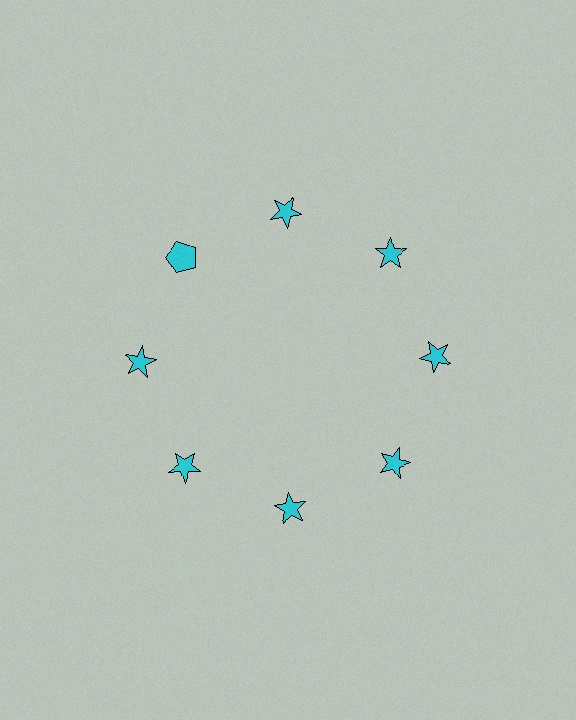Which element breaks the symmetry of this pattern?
The cyan pentagon at roughly the 10 o'clock position breaks the symmetry. All other shapes are cyan stars.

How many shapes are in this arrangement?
There are 8 shapes arranged in a ring pattern.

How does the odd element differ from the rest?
It has a different shape: pentagon instead of star.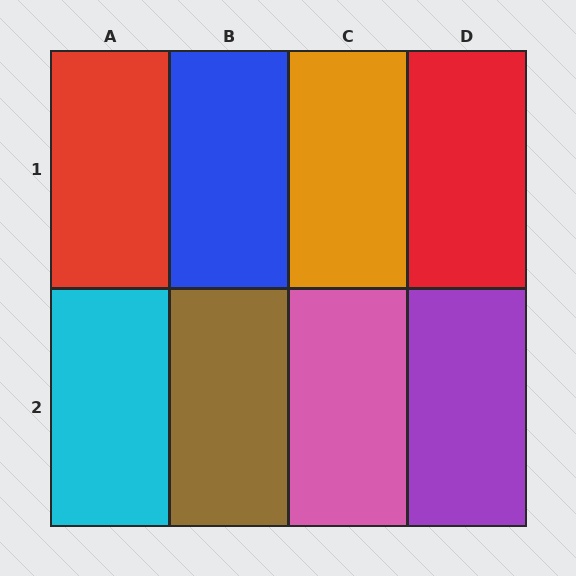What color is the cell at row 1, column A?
Red.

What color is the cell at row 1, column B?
Blue.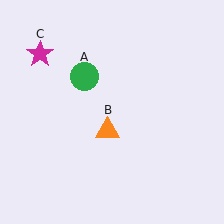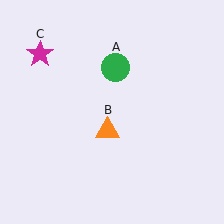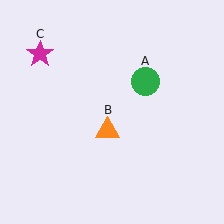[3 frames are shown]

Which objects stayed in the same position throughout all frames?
Orange triangle (object B) and magenta star (object C) remained stationary.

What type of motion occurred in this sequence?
The green circle (object A) rotated clockwise around the center of the scene.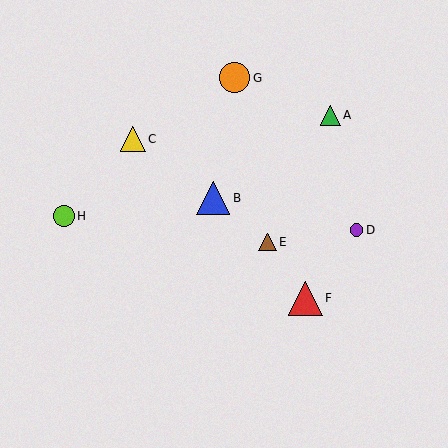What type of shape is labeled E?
Shape E is a brown triangle.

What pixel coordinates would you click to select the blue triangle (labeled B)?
Click at (213, 198) to select the blue triangle B.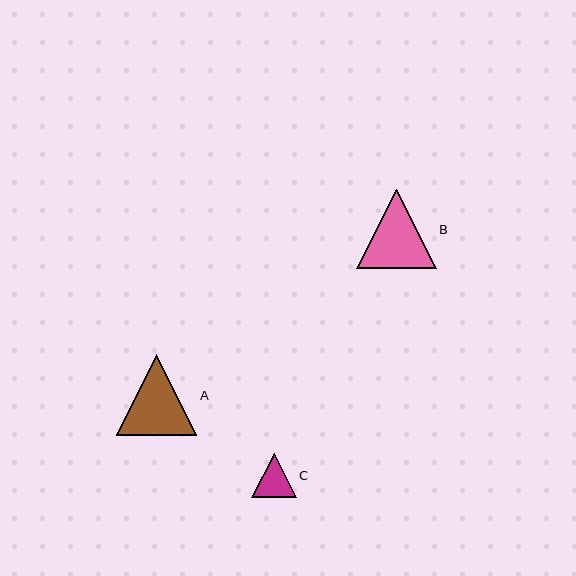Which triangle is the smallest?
Triangle C is the smallest with a size of approximately 44 pixels.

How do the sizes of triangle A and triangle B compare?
Triangle A and triangle B are approximately the same size.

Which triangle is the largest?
Triangle A is the largest with a size of approximately 80 pixels.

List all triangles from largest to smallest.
From largest to smallest: A, B, C.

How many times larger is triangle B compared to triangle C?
Triangle B is approximately 1.8 times the size of triangle C.